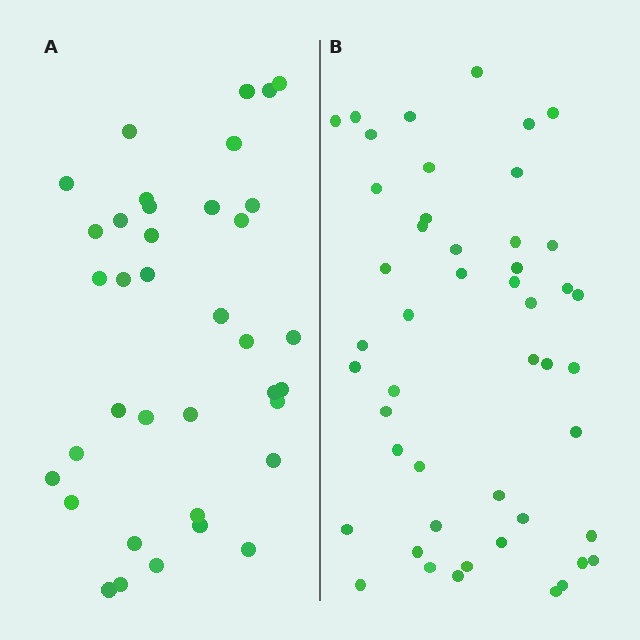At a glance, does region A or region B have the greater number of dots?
Region B (the right region) has more dots.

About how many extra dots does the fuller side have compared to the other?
Region B has roughly 12 or so more dots than region A.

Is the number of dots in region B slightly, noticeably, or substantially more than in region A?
Region B has noticeably more, but not dramatically so. The ratio is roughly 1.3 to 1.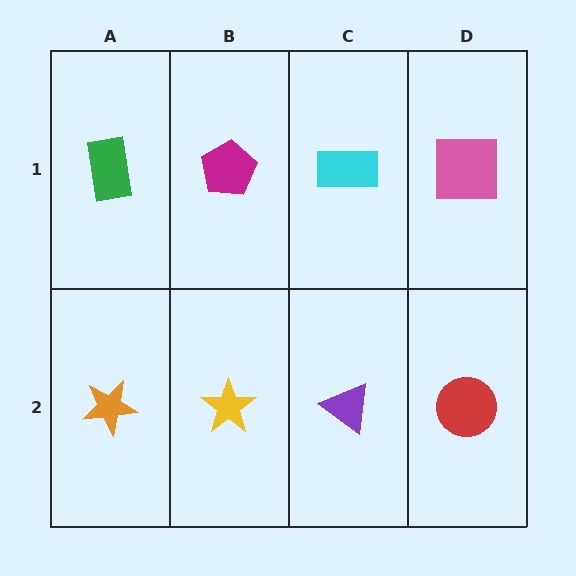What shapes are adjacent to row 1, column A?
An orange star (row 2, column A), a magenta pentagon (row 1, column B).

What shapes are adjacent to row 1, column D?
A red circle (row 2, column D), a cyan rectangle (row 1, column C).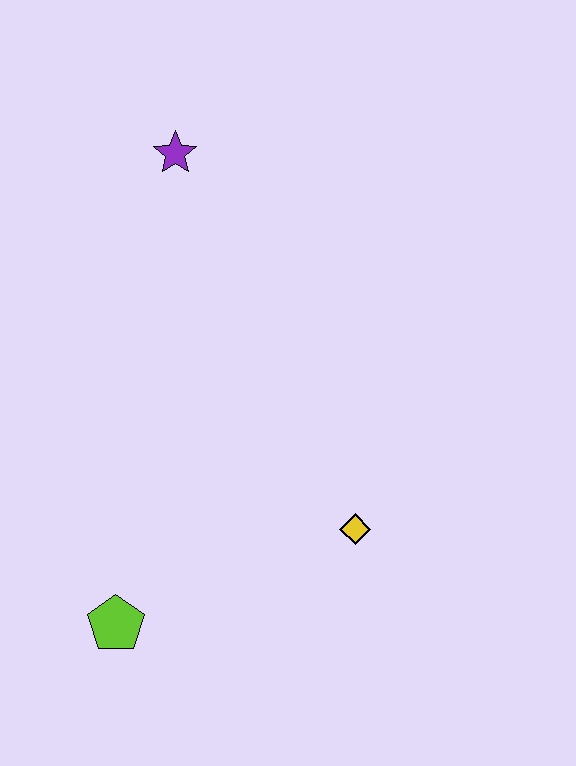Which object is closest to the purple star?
The yellow diamond is closest to the purple star.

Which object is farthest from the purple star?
The lime pentagon is farthest from the purple star.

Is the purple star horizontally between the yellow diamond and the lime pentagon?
Yes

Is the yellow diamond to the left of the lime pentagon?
No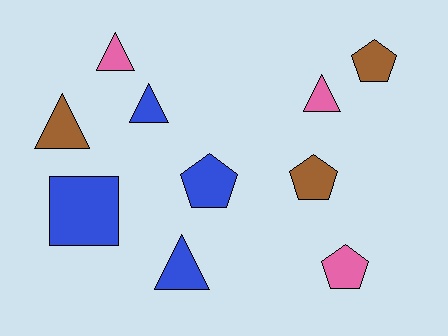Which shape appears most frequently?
Triangle, with 5 objects.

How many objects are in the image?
There are 10 objects.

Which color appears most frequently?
Blue, with 4 objects.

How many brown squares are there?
There are no brown squares.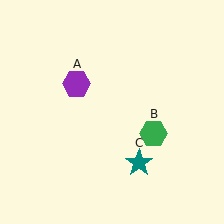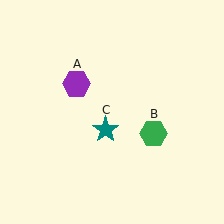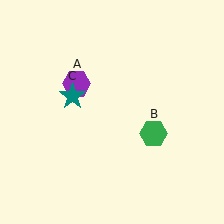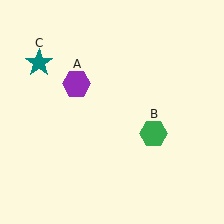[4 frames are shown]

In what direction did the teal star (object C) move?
The teal star (object C) moved up and to the left.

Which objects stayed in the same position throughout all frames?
Purple hexagon (object A) and green hexagon (object B) remained stationary.